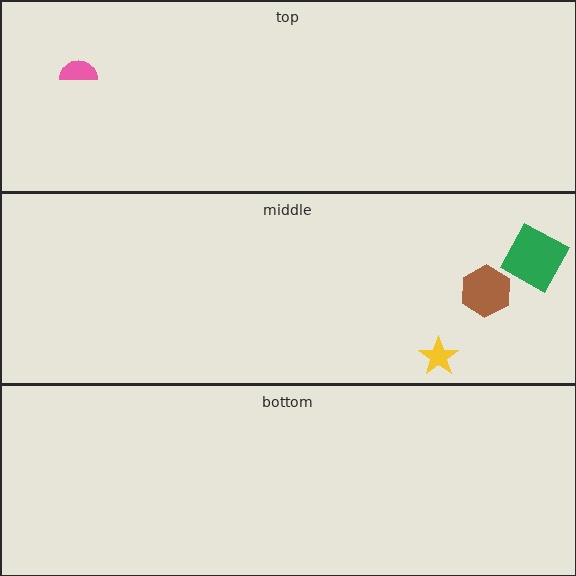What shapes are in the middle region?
The green square, the brown hexagon, the yellow star.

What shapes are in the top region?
The pink semicircle.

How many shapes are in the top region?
1.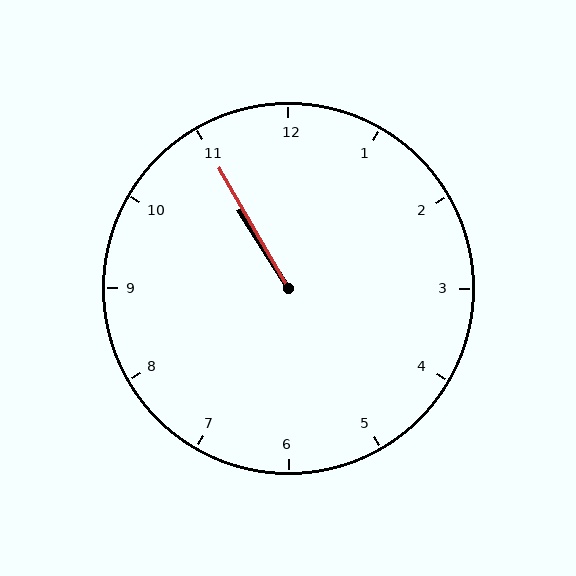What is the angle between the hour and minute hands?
Approximately 2 degrees.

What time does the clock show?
10:55.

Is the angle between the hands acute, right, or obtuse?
It is acute.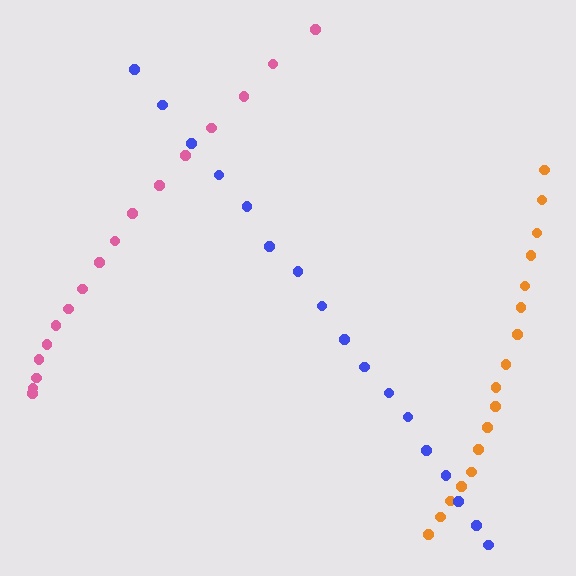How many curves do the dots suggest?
There are 3 distinct paths.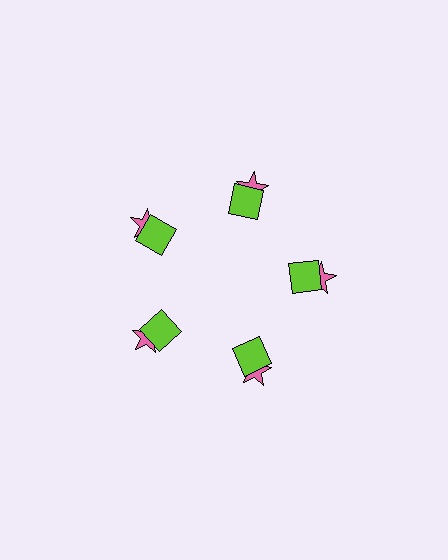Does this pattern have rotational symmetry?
Yes, this pattern has 5-fold rotational symmetry. It looks the same after rotating 72 degrees around the center.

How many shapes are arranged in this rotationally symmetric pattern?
There are 10 shapes, arranged in 5 groups of 2.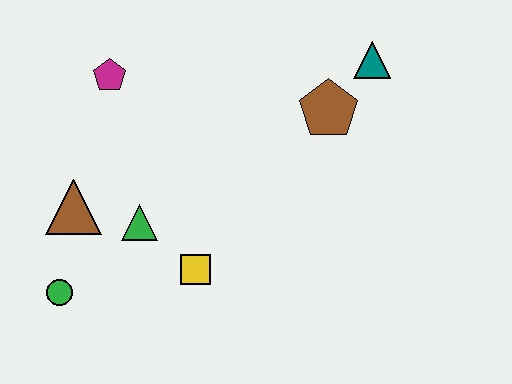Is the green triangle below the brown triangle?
Yes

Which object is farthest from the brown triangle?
The teal triangle is farthest from the brown triangle.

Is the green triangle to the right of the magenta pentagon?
Yes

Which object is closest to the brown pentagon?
The teal triangle is closest to the brown pentagon.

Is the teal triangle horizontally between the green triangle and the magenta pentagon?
No